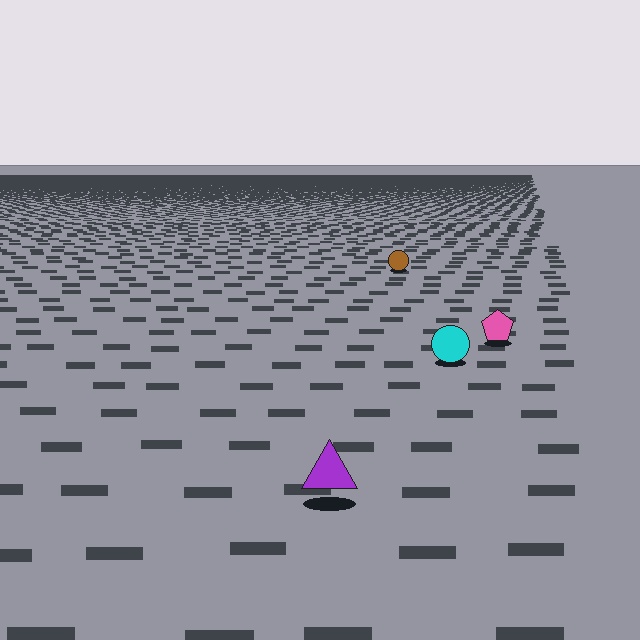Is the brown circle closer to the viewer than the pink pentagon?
No. The pink pentagon is closer — you can tell from the texture gradient: the ground texture is coarser near it.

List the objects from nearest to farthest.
From nearest to farthest: the purple triangle, the cyan circle, the pink pentagon, the brown circle.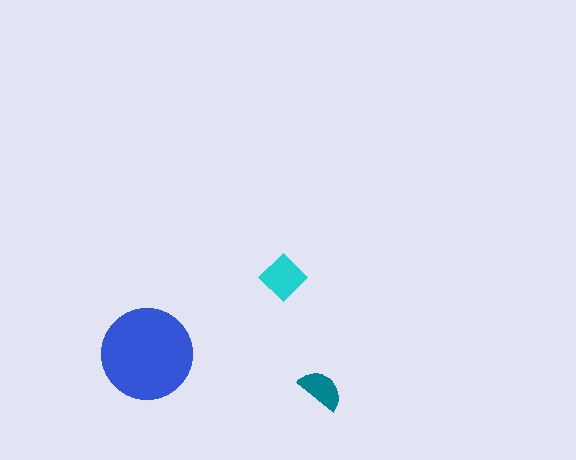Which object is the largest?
The blue circle.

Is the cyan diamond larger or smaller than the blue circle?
Smaller.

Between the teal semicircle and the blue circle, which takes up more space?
The blue circle.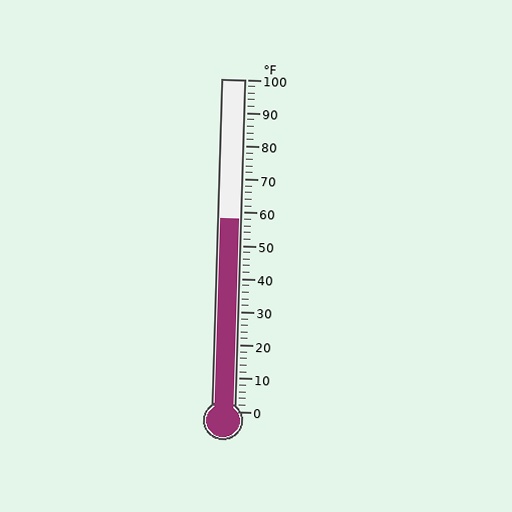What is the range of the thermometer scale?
The thermometer scale ranges from 0°F to 100°F.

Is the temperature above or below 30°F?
The temperature is above 30°F.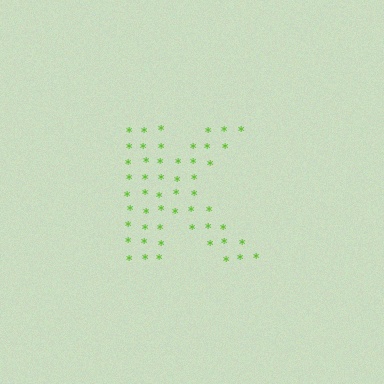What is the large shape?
The large shape is the letter K.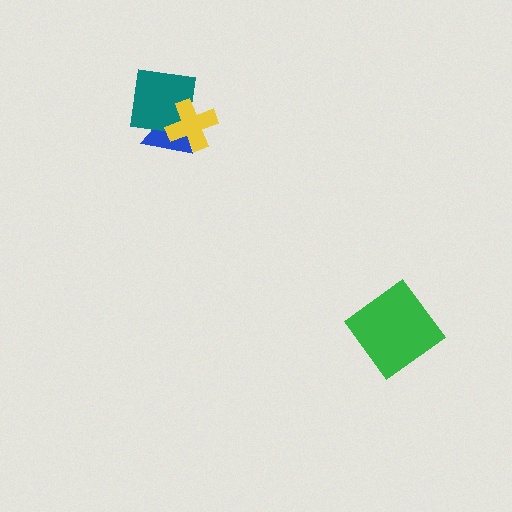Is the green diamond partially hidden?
No, no other shape covers it.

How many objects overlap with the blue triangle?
2 objects overlap with the blue triangle.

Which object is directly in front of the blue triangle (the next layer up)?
The teal square is directly in front of the blue triangle.